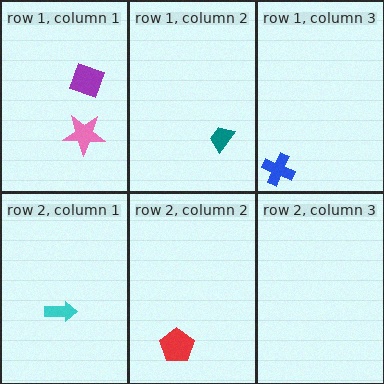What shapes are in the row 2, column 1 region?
The cyan arrow.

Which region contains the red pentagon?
The row 2, column 2 region.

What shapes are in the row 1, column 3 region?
The blue cross.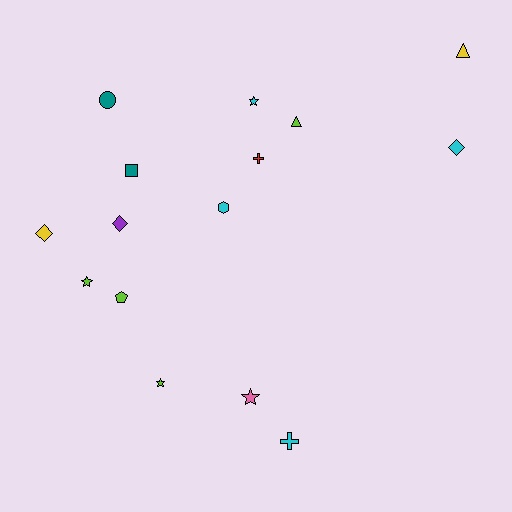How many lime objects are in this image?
There are 4 lime objects.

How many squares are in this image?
There is 1 square.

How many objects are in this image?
There are 15 objects.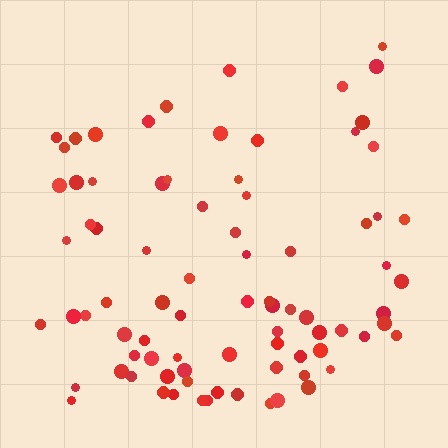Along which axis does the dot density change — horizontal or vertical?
Vertical.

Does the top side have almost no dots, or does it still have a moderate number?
Still a moderate number, just noticeably fewer than the bottom.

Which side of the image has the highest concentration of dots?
The bottom.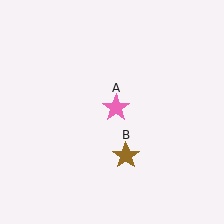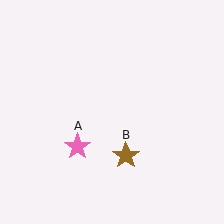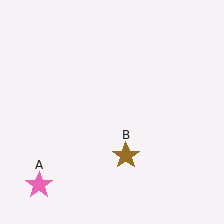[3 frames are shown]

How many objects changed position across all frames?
1 object changed position: pink star (object A).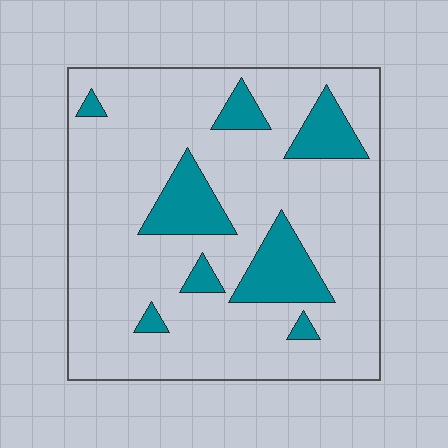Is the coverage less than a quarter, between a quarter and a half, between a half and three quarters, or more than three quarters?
Less than a quarter.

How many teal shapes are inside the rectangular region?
8.